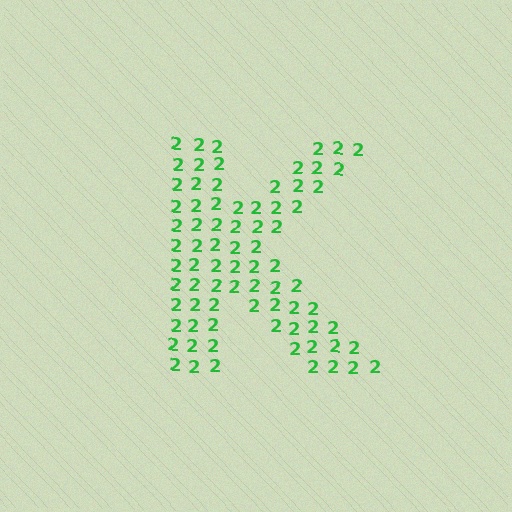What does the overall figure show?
The overall figure shows the letter K.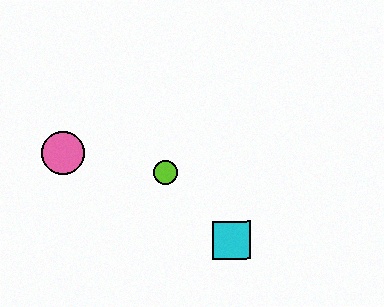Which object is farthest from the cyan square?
The pink circle is farthest from the cyan square.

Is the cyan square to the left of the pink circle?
No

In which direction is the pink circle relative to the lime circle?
The pink circle is to the left of the lime circle.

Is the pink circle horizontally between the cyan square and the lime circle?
No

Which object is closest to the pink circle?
The lime circle is closest to the pink circle.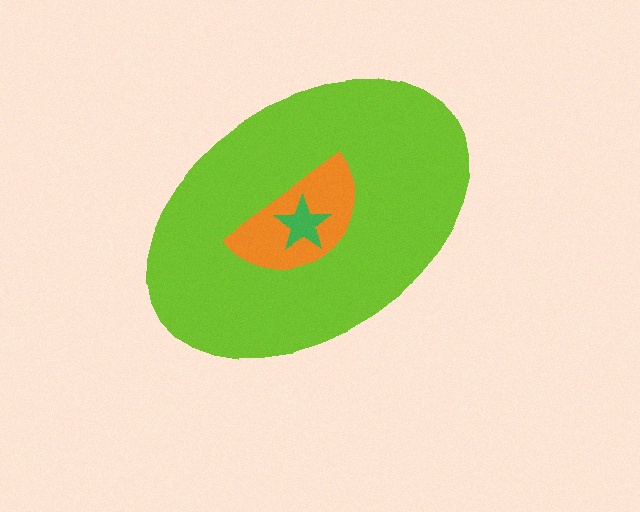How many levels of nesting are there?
3.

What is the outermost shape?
The lime ellipse.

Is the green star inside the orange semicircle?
Yes.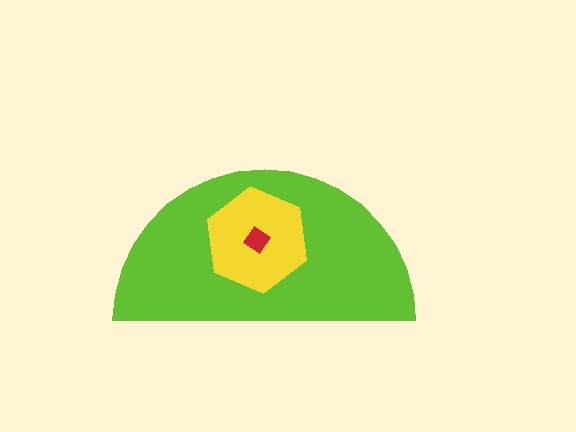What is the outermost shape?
The lime semicircle.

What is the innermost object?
The red diamond.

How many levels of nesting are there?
3.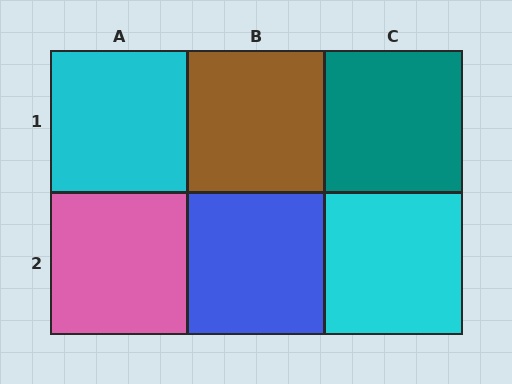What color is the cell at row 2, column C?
Cyan.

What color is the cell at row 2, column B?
Blue.